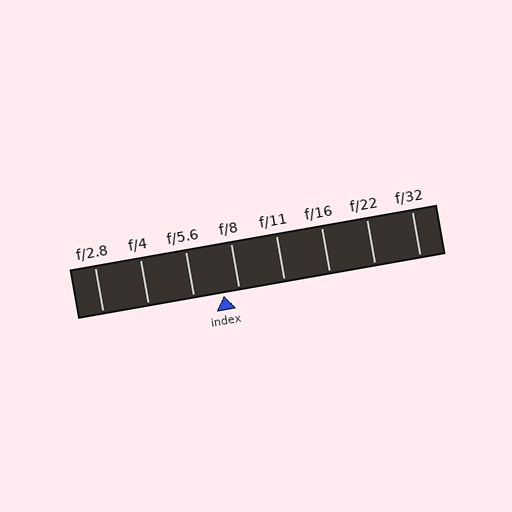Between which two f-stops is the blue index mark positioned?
The index mark is between f/5.6 and f/8.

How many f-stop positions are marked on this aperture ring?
There are 8 f-stop positions marked.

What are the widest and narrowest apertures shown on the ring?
The widest aperture shown is f/2.8 and the narrowest is f/32.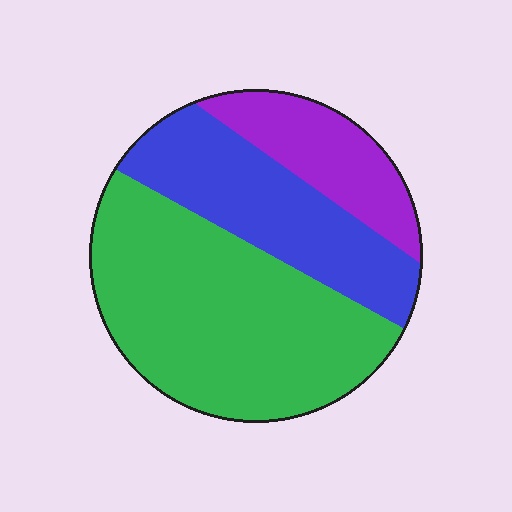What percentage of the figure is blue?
Blue covers around 30% of the figure.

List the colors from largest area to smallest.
From largest to smallest: green, blue, purple.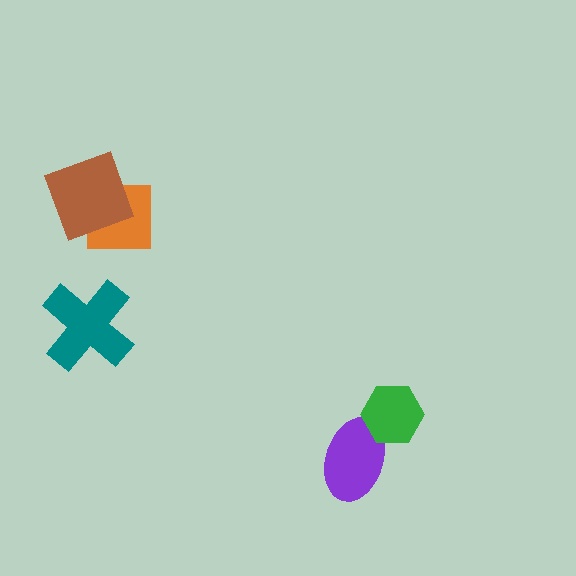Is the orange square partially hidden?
Yes, it is partially covered by another shape.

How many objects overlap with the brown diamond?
1 object overlaps with the brown diamond.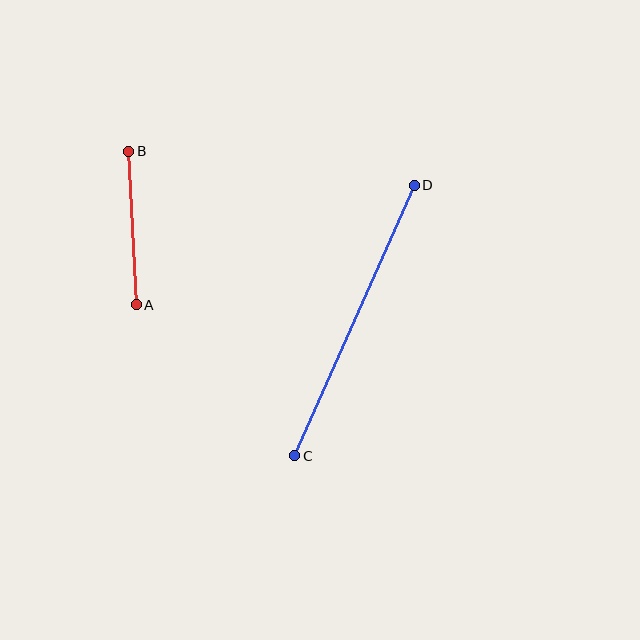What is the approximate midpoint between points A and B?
The midpoint is at approximately (132, 228) pixels.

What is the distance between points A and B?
The distance is approximately 154 pixels.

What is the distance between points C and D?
The distance is approximately 296 pixels.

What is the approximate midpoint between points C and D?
The midpoint is at approximately (354, 320) pixels.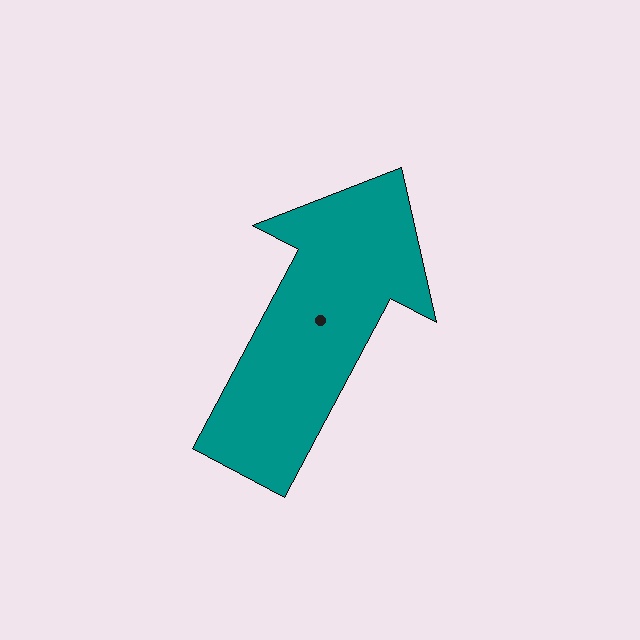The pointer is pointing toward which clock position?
Roughly 1 o'clock.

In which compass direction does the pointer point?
Northeast.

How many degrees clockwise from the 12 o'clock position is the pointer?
Approximately 28 degrees.